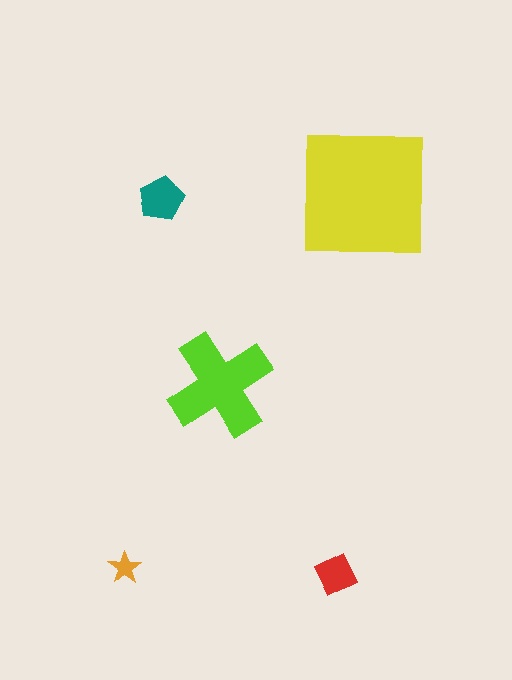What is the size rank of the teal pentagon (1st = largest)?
3rd.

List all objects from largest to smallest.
The yellow square, the lime cross, the teal pentagon, the red diamond, the orange star.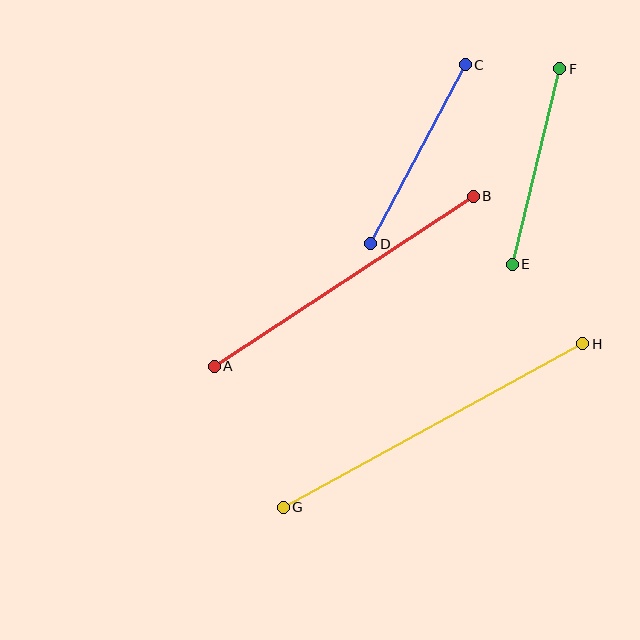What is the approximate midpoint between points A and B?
The midpoint is at approximately (344, 281) pixels.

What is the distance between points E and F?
The distance is approximately 201 pixels.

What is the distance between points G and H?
The distance is approximately 341 pixels.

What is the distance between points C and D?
The distance is approximately 203 pixels.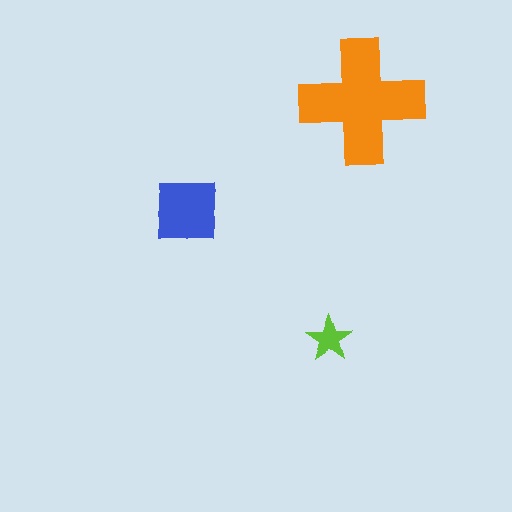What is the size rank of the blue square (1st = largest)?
2nd.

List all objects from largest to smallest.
The orange cross, the blue square, the lime star.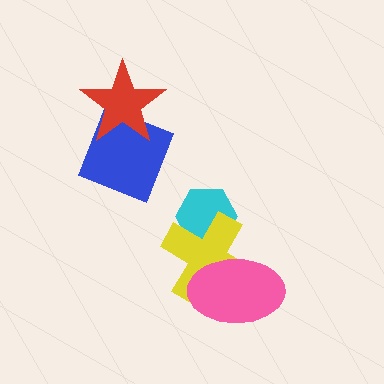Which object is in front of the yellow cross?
The pink ellipse is in front of the yellow cross.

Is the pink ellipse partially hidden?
No, no other shape covers it.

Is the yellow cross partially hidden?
Yes, it is partially covered by another shape.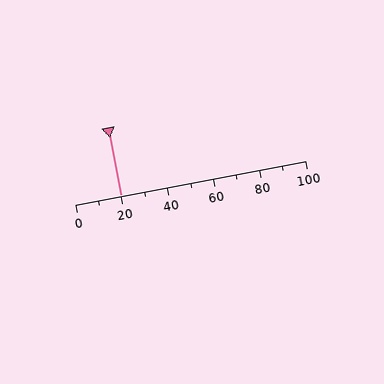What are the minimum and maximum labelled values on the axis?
The axis runs from 0 to 100.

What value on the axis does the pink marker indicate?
The marker indicates approximately 20.